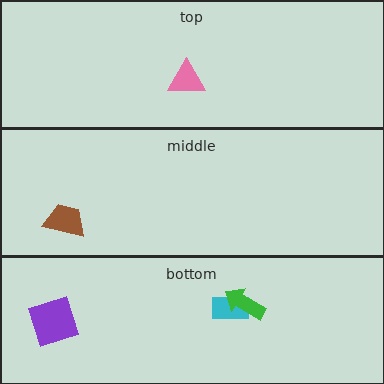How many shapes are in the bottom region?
3.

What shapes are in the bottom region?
The purple square, the cyan rectangle, the green arrow.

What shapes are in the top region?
The pink triangle.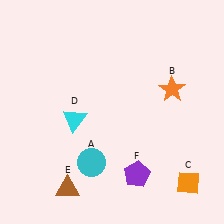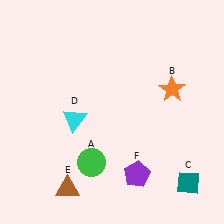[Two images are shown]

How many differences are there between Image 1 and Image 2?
There are 2 differences between the two images.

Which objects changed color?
A changed from cyan to green. C changed from orange to teal.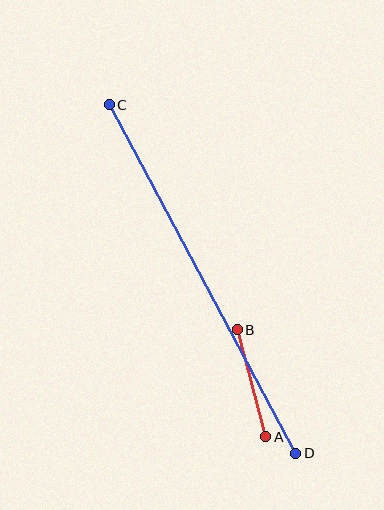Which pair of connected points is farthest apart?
Points C and D are farthest apart.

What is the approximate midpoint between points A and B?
The midpoint is at approximately (252, 383) pixels.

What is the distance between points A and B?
The distance is approximately 111 pixels.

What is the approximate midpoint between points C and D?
The midpoint is at approximately (202, 279) pixels.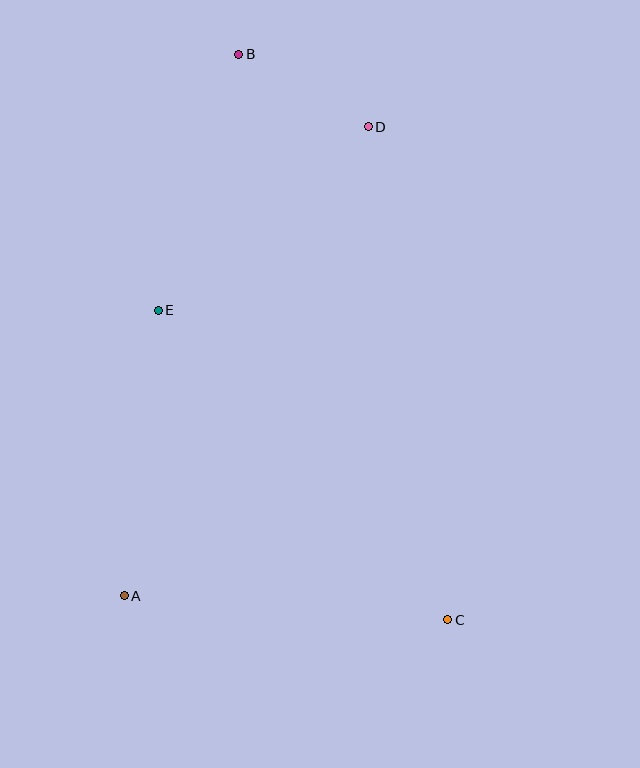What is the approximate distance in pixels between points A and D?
The distance between A and D is approximately 529 pixels.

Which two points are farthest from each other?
Points B and C are farthest from each other.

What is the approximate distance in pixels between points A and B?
The distance between A and B is approximately 553 pixels.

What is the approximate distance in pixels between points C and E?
The distance between C and E is approximately 424 pixels.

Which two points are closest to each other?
Points B and D are closest to each other.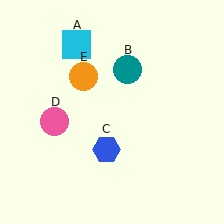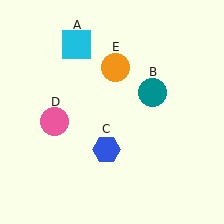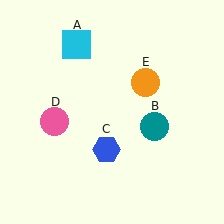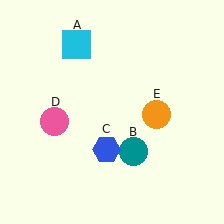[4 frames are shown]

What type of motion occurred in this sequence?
The teal circle (object B), orange circle (object E) rotated clockwise around the center of the scene.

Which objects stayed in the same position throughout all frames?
Cyan square (object A) and blue hexagon (object C) and pink circle (object D) remained stationary.